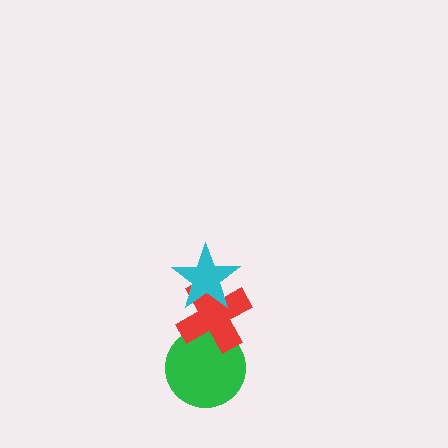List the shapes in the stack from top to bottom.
From top to bottom: the cyan star, the red cross, the green circle.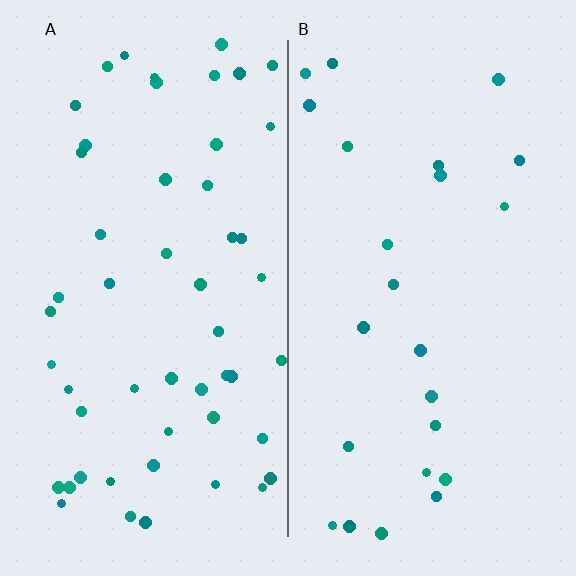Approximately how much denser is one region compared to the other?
Approximately 2.2× — region A over region B.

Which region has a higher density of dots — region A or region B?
A (the left).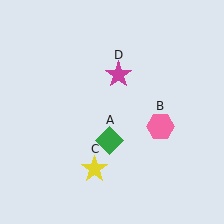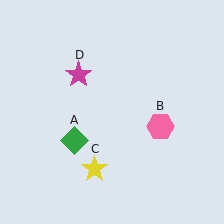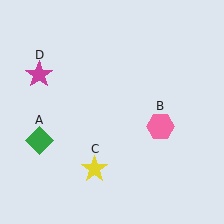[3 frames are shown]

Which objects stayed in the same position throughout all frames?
Pink hexagon (object B) and yellow star (object C) remained stationary.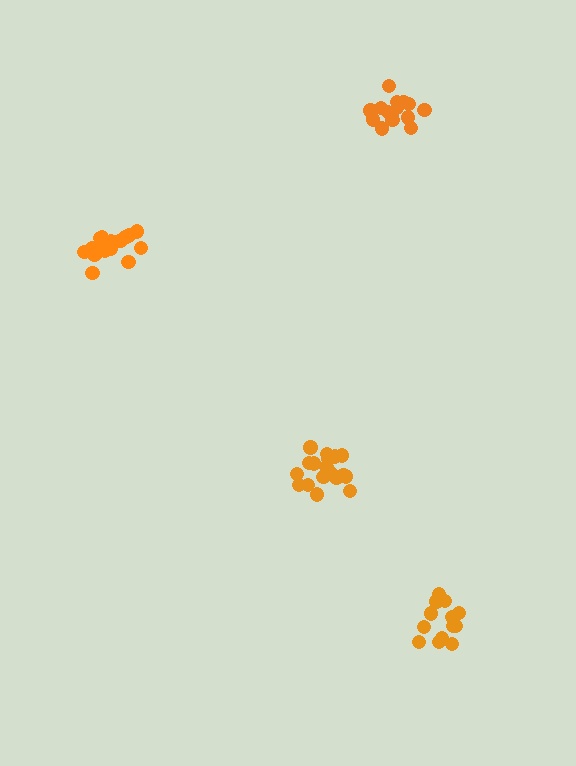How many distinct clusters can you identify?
There are 4 distinct clusters.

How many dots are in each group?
Group 1: 14 dots, Group 2: 20 dots, Group 3: 15 dots, Group 4: 20 dots (69 total).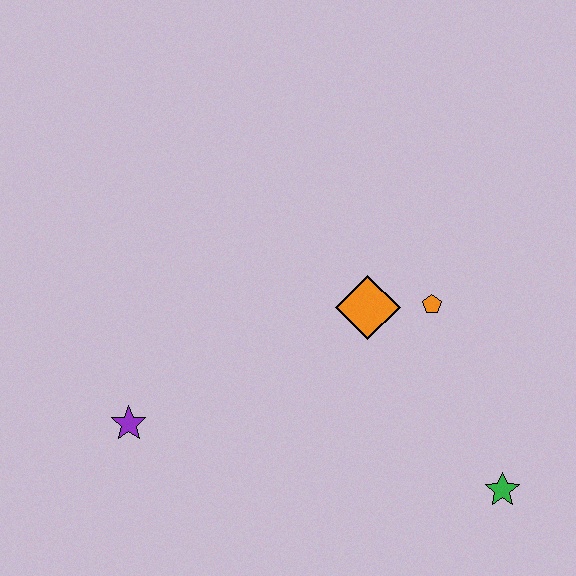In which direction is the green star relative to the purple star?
The green star is to the right of the purple star.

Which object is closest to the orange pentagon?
The orange diamond is closest to the orange pentagon.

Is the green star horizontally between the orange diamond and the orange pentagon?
No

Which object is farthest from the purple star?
The green star is farthest from the purple star.